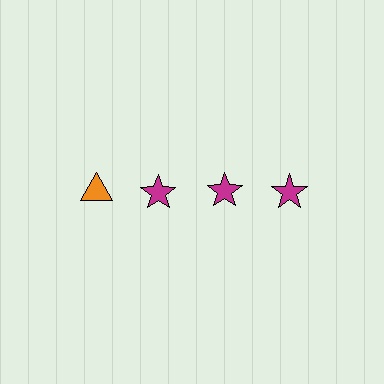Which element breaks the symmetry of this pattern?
The orange triangle in the top row, leftmost column breaks the symmetry. All other shapes are magenta stars.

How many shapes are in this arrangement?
There are 4 shapes arranged in a grid pattern.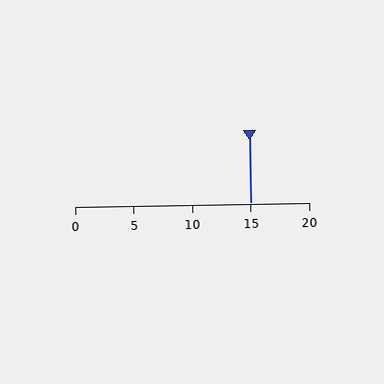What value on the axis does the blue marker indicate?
The marker indicates approximately 15.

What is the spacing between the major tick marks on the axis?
The major ticks are spaced 5 apart.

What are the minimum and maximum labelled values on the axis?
The axis runs from 0 to 20.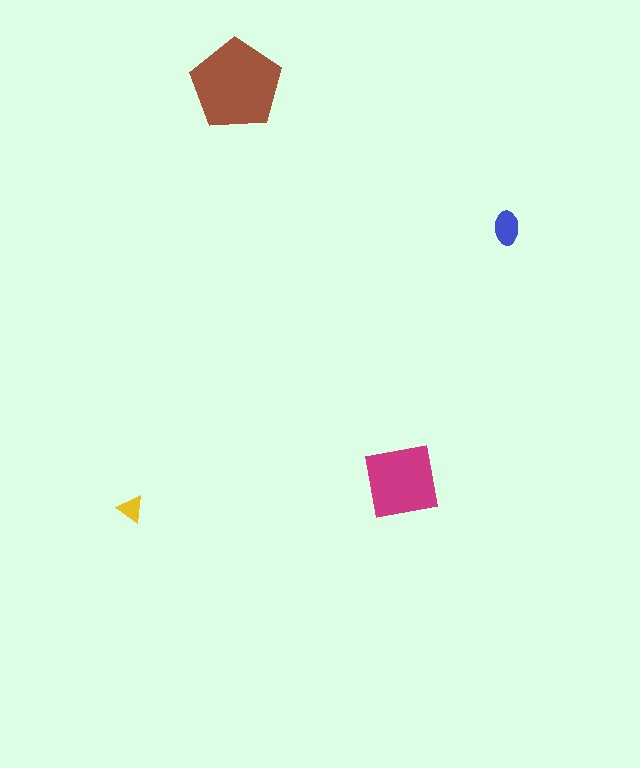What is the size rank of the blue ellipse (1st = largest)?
3rd.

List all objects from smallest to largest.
The yellow triangle, the blue ellipse, the magenta square, the brown pentagon.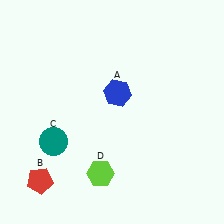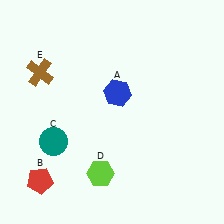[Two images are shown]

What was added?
A brown cross (E) was added in Image 2.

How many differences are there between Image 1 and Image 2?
There is 1 difference between the two images.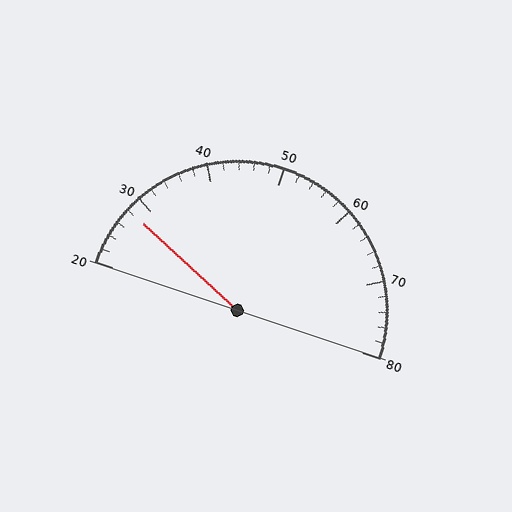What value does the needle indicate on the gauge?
The needle indicates approximately 28.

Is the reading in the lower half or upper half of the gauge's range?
The reading is in the lower half of the range (20 to 80).